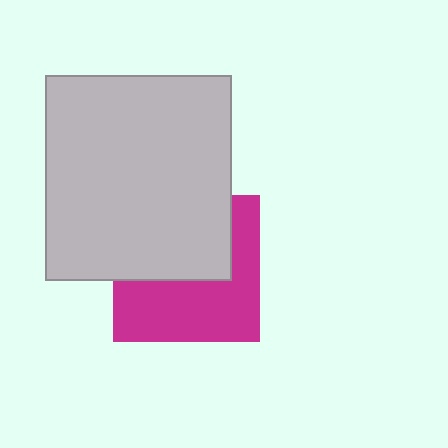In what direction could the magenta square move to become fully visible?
The magenta square could move down. That would shift it out from behind the light gray rectangle entirely.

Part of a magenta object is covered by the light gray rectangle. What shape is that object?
It is a square.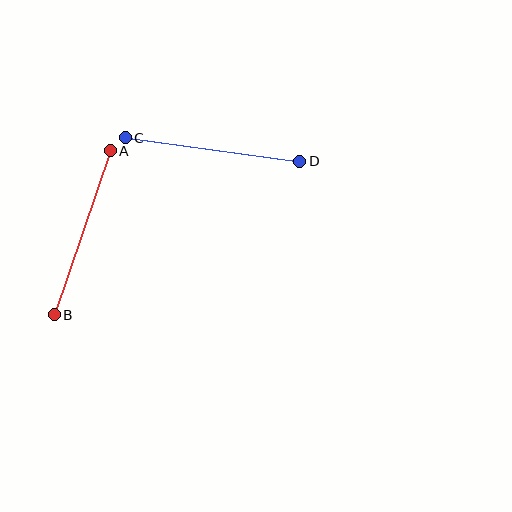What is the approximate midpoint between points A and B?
The midpoint is at approximately (82, 233) pixels.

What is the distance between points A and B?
The distance is approximately 173 pixels.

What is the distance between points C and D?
The distance is approximately 176 pixels.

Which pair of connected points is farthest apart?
Points C and D are farthest apart.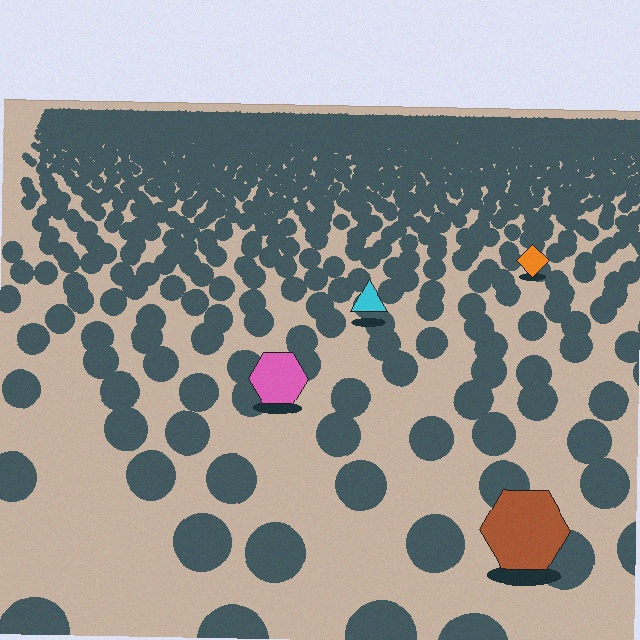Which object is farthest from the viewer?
The orange diamond is farthest from the viewer. It appears smaller and the ground texture around it is denser.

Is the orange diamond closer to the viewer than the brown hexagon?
No. The brown hexagon is closer — you can tell from the texture gradient: the ground texture is coarser near it.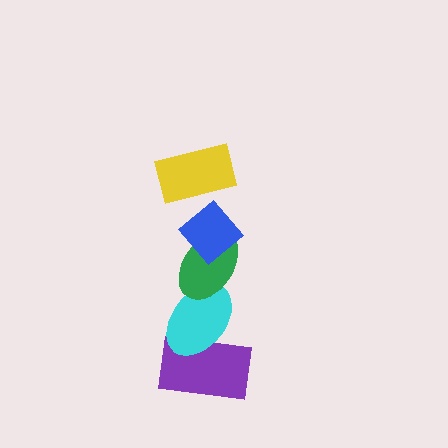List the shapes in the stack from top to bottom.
From top to bottom: the yellow rectangle, the blue diamond, the green ellipse, the cyan ellipse, the purple rectangle.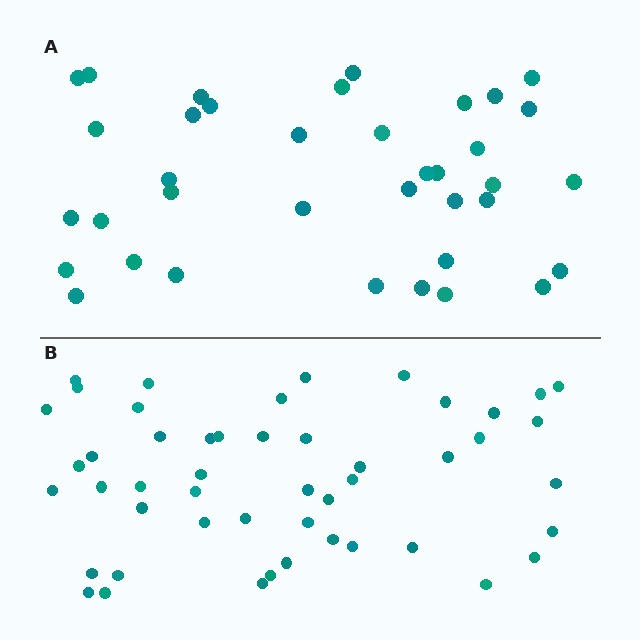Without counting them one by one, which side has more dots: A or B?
Region B (the bottom region) has more dots.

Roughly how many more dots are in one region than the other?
Region B has roughly 12 or so more dots than region A.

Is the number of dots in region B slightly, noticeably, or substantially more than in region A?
Region B has noticeably more, but not dramatically so. The ratio is roughly 1.3 to 1.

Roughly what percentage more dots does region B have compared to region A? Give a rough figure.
About 30% more.